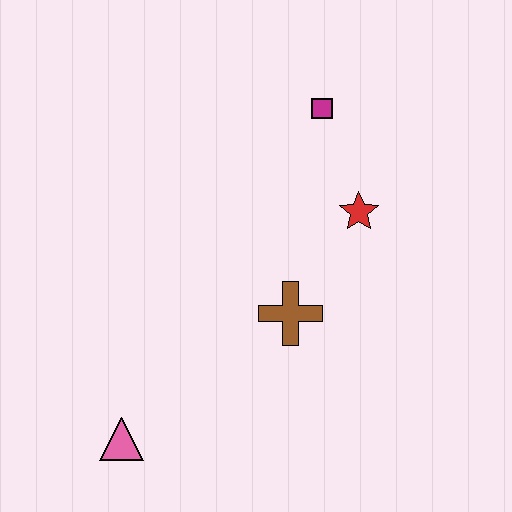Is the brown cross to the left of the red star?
Yes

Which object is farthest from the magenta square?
The pink triangle is farthest from the magenta square.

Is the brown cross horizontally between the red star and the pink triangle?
Yes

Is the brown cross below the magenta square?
Yes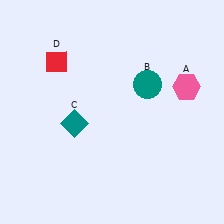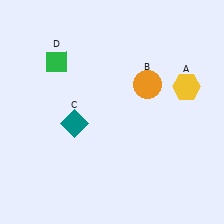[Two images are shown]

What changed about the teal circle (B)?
In Image 1, B is teal. In Image 2, it changed to orange.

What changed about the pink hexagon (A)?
In Image 1, A is pink. In Image 2, it changed to yellow.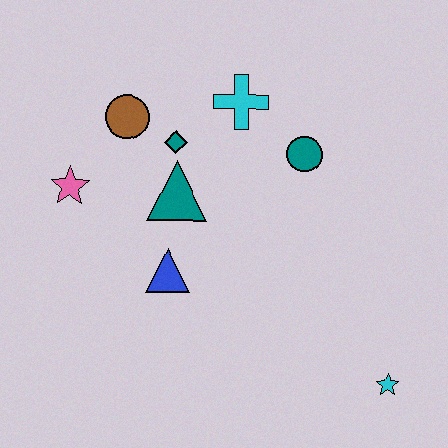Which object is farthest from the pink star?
The cyan star is farthest from the pink star.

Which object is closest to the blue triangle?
The teal triangle is closest to the blue triangle.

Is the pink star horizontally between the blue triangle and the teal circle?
No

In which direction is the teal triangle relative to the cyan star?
The teal triangle is to the left of the cyan star.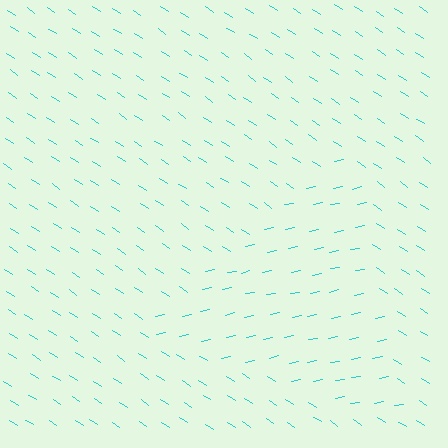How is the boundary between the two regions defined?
The boundary is defined purely by a change in line orientation (approximately 45 degrees difference). All lines are the same color and thickness.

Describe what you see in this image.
The image is filled with small cyan line segments. A triangle region in the image has lines oriented differently from the surrounding lines, creating a visible texture boundary.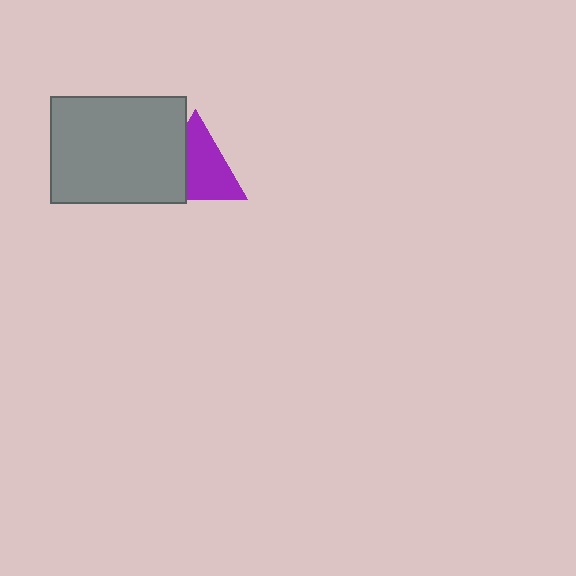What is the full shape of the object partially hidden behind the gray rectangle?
The partially hidden object is a purple triangle.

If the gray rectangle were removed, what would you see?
You would see the complete purple triangle.